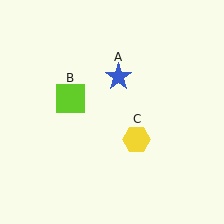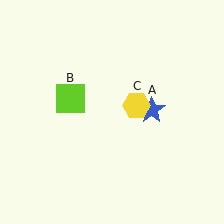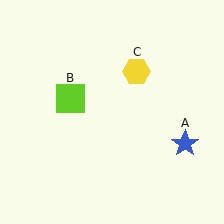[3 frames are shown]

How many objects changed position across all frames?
2 objects changed position: blue star (object A), yellow hexagon (object C).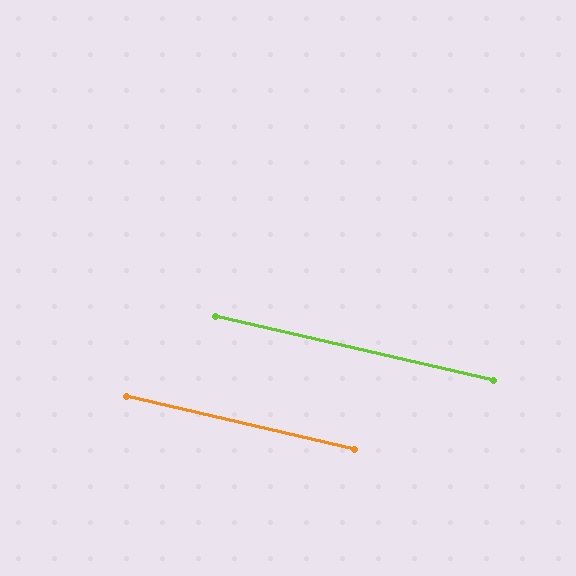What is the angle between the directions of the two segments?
Approximately 0 degrees.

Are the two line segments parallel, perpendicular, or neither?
Parallel — their directions differ by only 0.0°.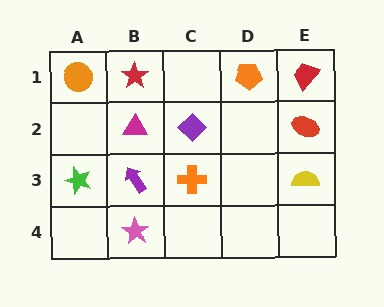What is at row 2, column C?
A purple diamond.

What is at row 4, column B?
A pink star.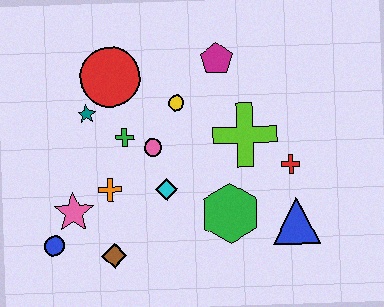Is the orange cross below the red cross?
Yes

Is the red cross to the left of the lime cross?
No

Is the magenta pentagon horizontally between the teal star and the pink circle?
No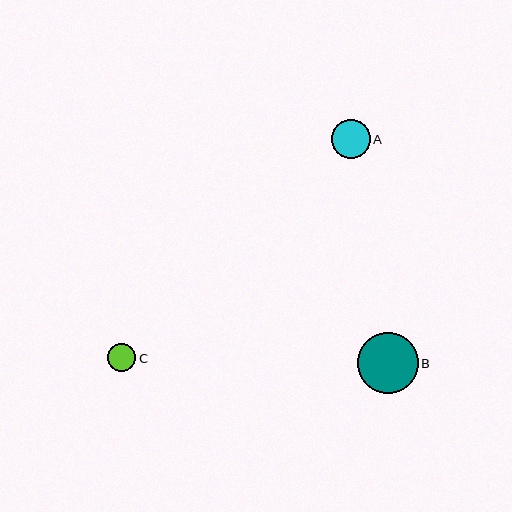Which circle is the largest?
Circle B is the largest with a size of approximately 61 pixels.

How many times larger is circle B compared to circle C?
Circle B is approximately 2.1 times the size of circle C.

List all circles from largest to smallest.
From largest to smallest: B, A, C.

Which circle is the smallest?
Circle C is the smallest with a size of approximately 28 pixels.